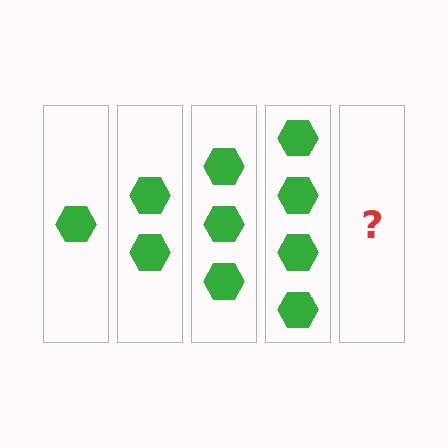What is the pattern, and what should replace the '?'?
The pattern is that each step adds one more hexagon. The '?' should be 5 hexagons.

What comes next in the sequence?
The next element should be 5 hexagons.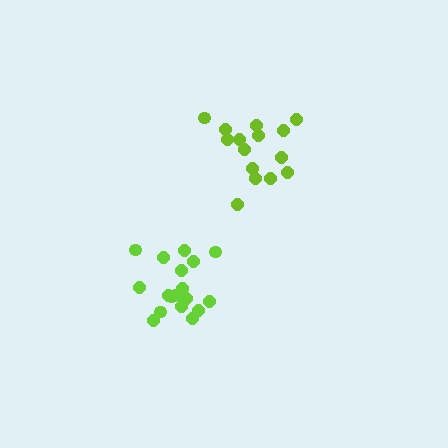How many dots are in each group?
Group 1: 15 dots, Group 2: 18 dots (33 total).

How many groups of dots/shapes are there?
There are 2 groups.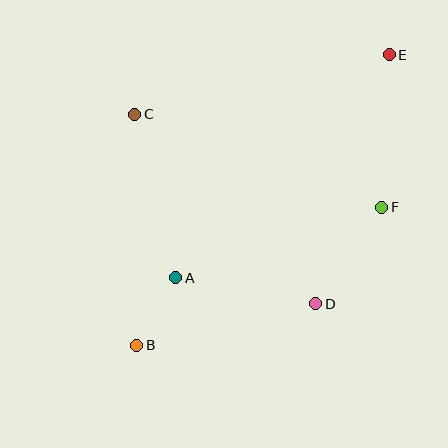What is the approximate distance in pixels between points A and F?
The distance between A and F is approximately 218 pixels.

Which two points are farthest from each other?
Points B and E are farthest from each other.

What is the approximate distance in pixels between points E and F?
The distance between E and F is approximately 152 pixels.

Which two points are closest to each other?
Points A and B are closest to each other.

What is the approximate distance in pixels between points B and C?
The distance between B and C is approximately 231 pixels.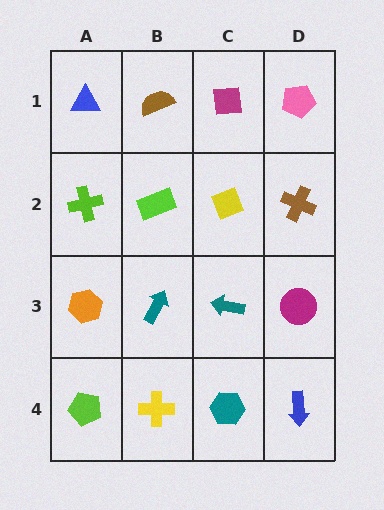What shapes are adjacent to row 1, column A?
A lime cross (row 2, column A), a brown semicircle (row 1, column B).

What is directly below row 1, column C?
A yellow diamond.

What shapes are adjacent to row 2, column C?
A magenta square (row 1, column C), a teal arrow (row 3, column C), a lime rectangle (row 2, column B), a brown cross (row 2, column D).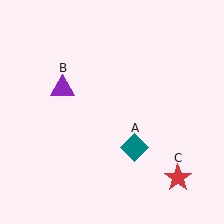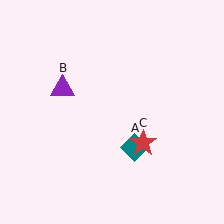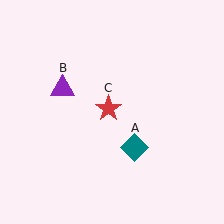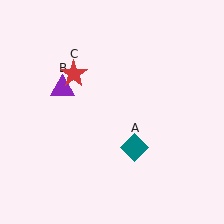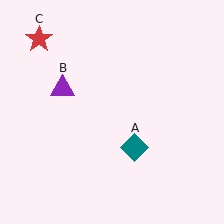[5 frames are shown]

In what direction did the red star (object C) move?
The red star (object C) moved up and to the left.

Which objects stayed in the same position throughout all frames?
Teal diamond (object A) and purple triangle (object B) remained stationary.